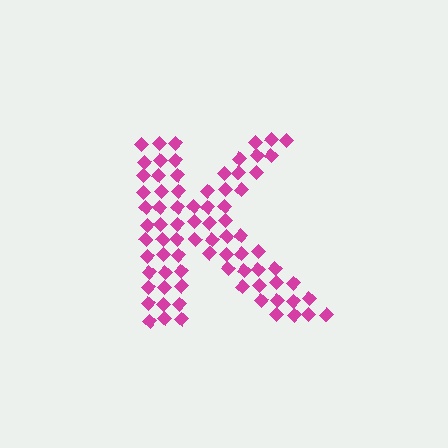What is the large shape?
The large shape is the letter K.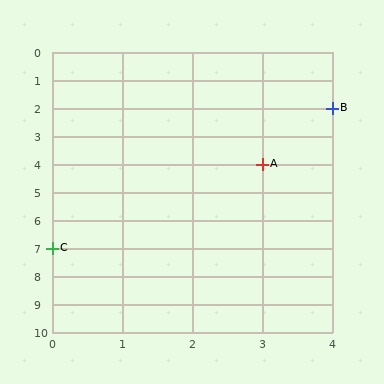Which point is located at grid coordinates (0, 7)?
Point C is at (0, 7).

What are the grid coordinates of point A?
Point A is at grid coordinates (3, 4).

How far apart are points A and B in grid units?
Points A and B are 1 column and 2 rows apart (about 2.2 grid units diagonally).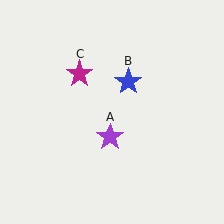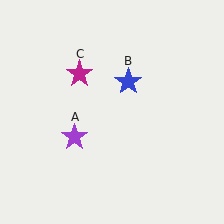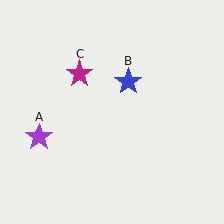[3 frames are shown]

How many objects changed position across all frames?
1 object changed position: purple star (object A).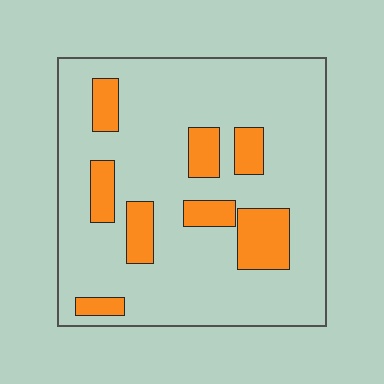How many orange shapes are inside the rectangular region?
8.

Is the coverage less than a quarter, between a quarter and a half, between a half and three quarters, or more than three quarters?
Less than a quarter.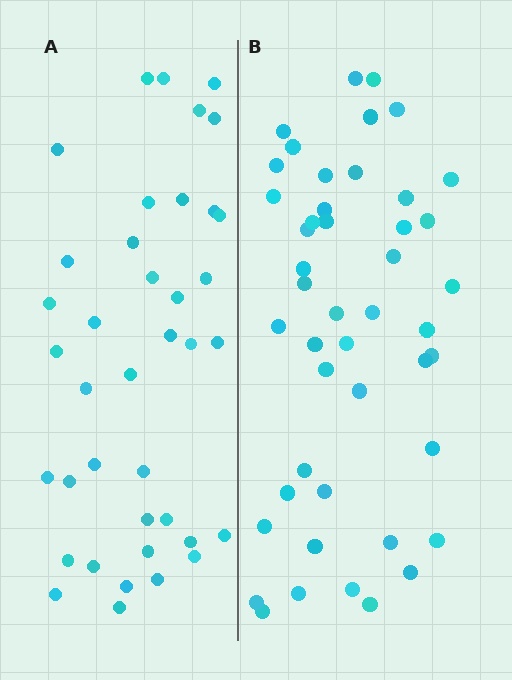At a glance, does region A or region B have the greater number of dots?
Region B (the right region) has more dots.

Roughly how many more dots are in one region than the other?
Region B has roughly 8 or so more dots than region A.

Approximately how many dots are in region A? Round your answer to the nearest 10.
About 40 dots. (The exact count is 39, which rounds to 40.)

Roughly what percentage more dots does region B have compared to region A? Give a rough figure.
About 20% more.